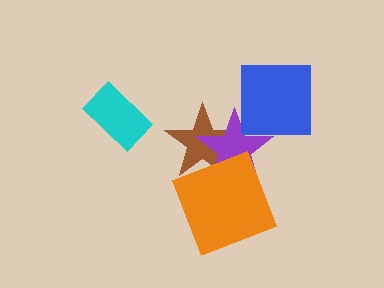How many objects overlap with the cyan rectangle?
0 objects overlap with the cyan rectangle.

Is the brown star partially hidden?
Yes, it is partially covered by another shape.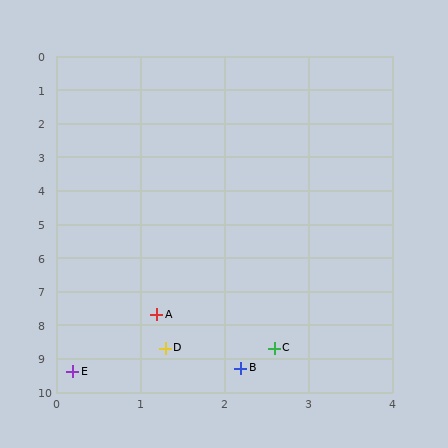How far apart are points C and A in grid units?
Points C and A are about 1.7 grid units apart.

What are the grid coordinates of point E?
Point E is at approximately (0.2, 9.4).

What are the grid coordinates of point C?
Point C is at approximately (2.6, 8.7).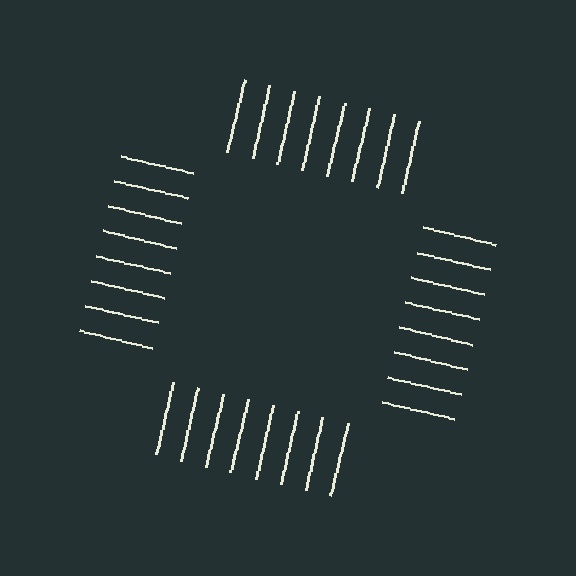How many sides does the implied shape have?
4 sides — the line-ends trace a square.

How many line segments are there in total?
32 — 8 along each of the 4 edges.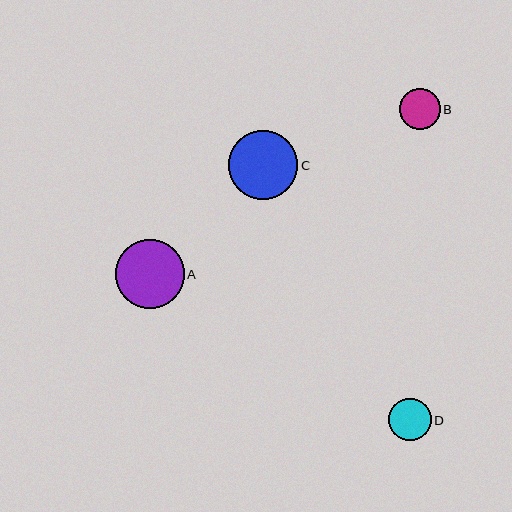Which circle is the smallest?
Circle B is the smallest with a size of approximately 41 pixels.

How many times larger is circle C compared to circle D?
Circle C is approximately 1.6 times the size of circle D.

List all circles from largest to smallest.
From largest to smallest: C, A, D, B.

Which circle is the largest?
Circle C is the largest with a size of approximately 69 pixels.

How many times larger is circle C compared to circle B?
Circle C is approximately 1.7 times the size of circle B.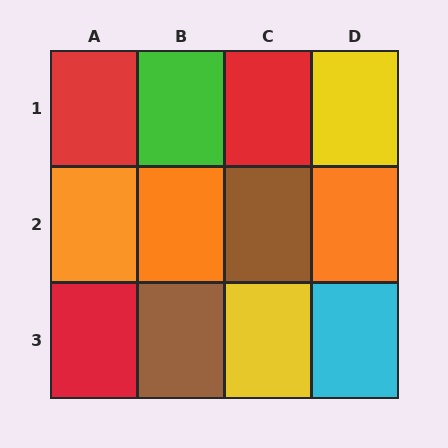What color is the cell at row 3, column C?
Yellow.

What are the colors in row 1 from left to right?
Red, green, red, yellow.